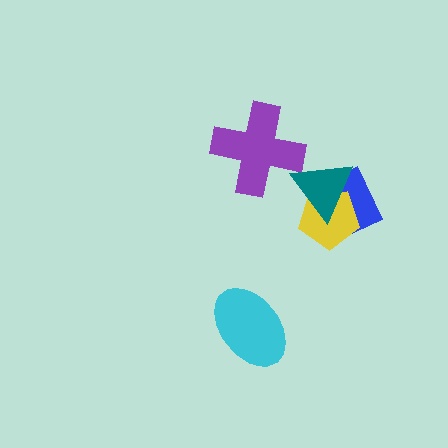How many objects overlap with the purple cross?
0 objects overlap with the purple cross.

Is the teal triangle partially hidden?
No, no other shape covers it.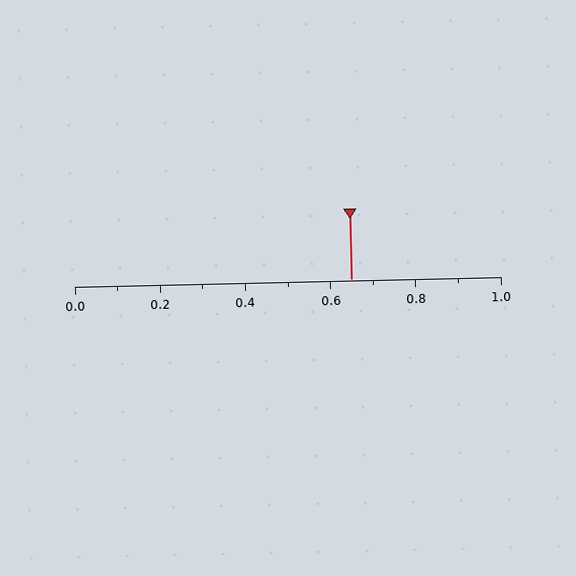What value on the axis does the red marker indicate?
The marker indicates approximately 0.65.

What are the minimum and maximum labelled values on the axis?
The axis runs from 0.0 to 1.0.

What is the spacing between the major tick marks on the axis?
The major ticks are spaced 0.2 apart.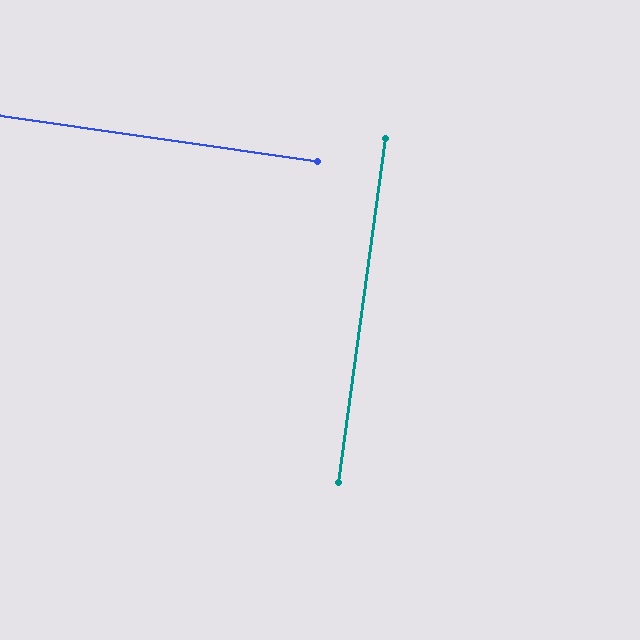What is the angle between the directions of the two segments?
Approximately 90 degrees.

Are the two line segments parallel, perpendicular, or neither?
Perpendicular — they meet at approximately 90°.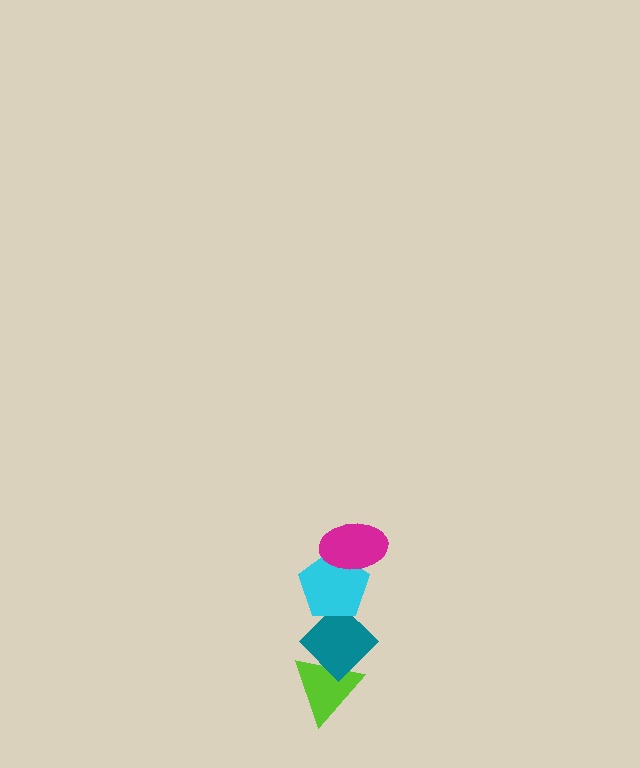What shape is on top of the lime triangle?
The teal diamond is on top of the lime triangle.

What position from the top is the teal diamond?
The teal diamond is 3rd from the top.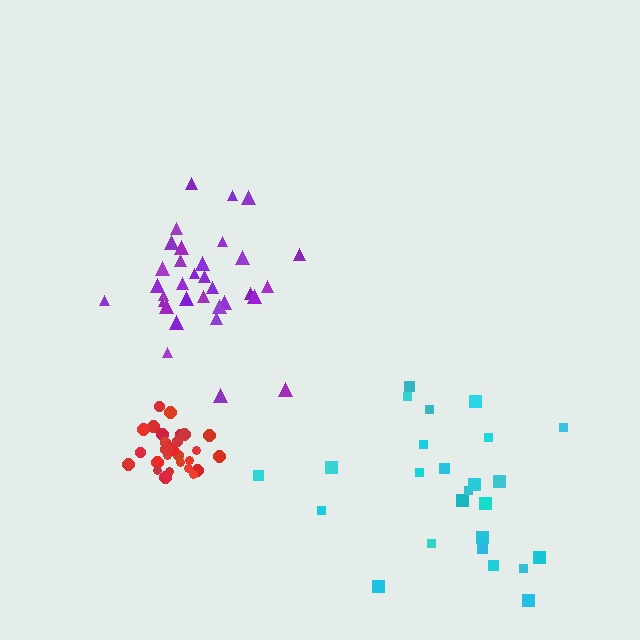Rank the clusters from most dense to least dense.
red, purple, cyan.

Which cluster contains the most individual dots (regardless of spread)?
Purple (33).